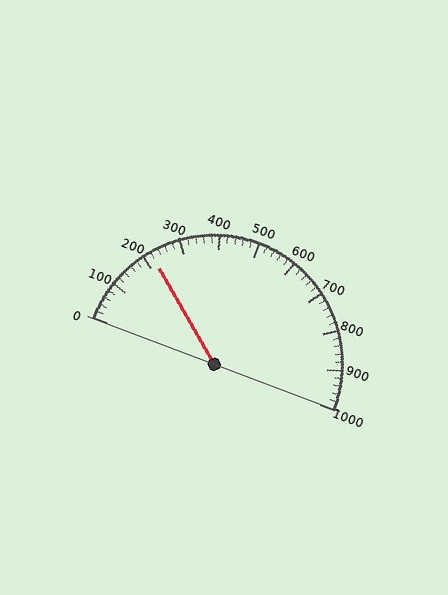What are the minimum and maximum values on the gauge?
The gauge ranges from 0 to 1000.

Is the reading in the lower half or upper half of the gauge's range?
The reading is in the lower half of the range (0 to 1000).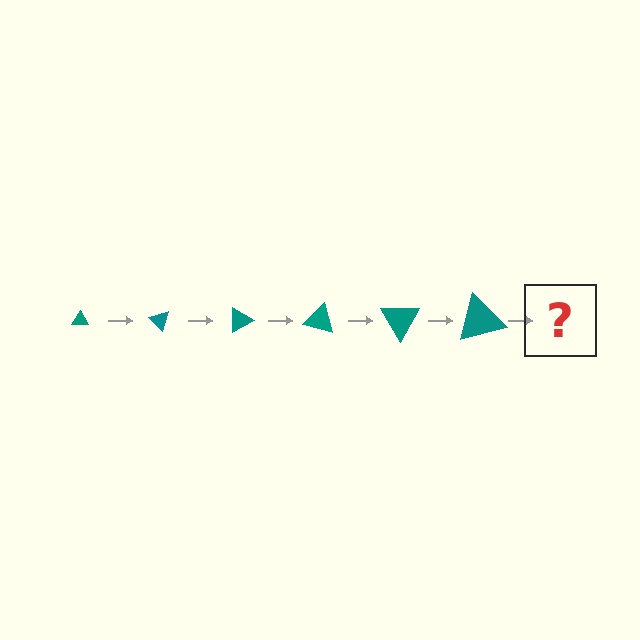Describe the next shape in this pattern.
It should be a triangle, larger than the previous one and rotated 270 degrees from the start.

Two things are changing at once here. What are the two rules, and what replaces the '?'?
The two rules are that the triangle grows larger each step and it rotates 45 degrees each step. The '?' should be a triangle, larger than the previous one and rotated 270 degrees from the start.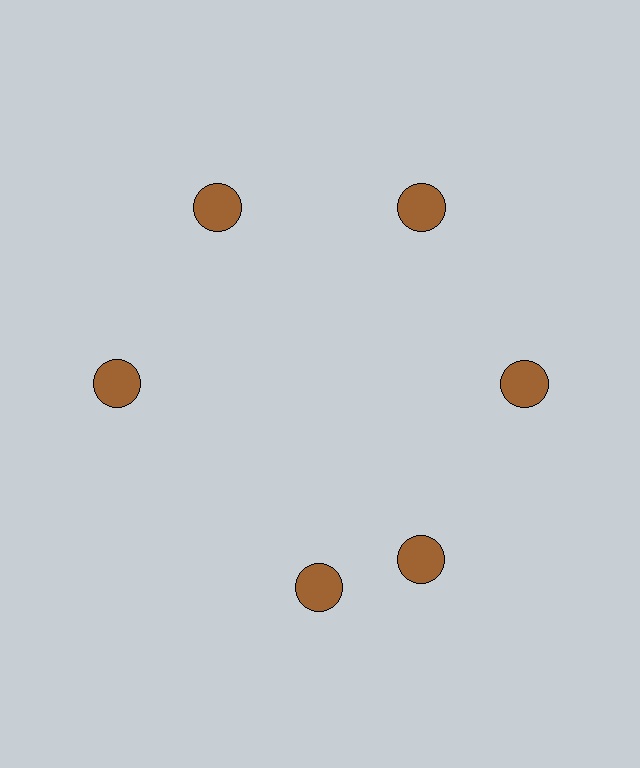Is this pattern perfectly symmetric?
No. The 6 brown circles are arranged in a ring, but one element near the 7 o'clock position is rotated out of alignment along the ring, breaking the 6-fold rotational symmetry.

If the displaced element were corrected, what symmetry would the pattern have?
It would have 6-fold rotational symmetry — the pattern would map onto itself every 60 degrees.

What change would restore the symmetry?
The symmetry would be restored by rotating it back into even spacing with its neighbors so that all 6 circles sit at equal angles and equal distance from the center.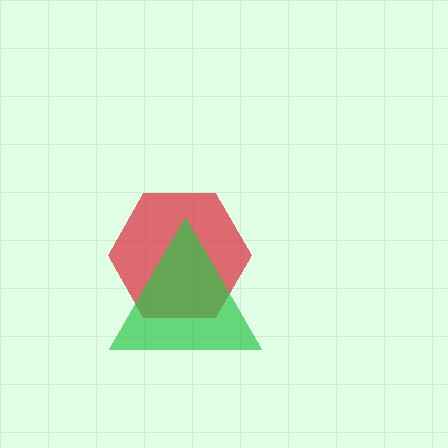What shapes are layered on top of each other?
The layered shapes are: a red hexagon, a green triangle.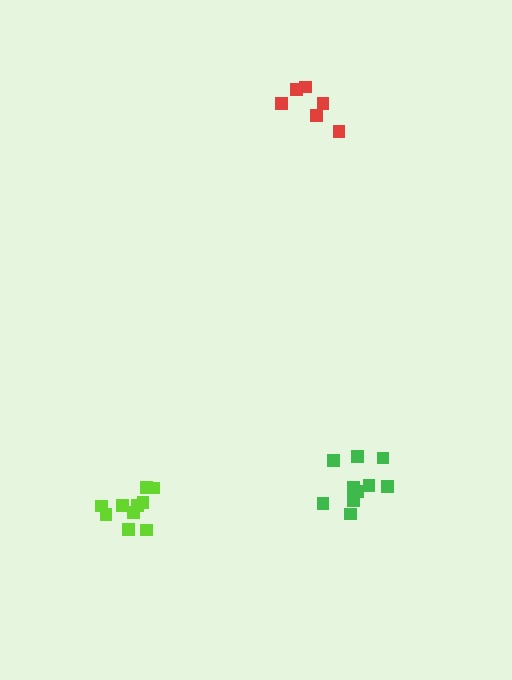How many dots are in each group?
Group 1: 10 dots, Group 2: 6 dots, Group 3: 10 dots (26 total).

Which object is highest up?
The red cluster is topmost.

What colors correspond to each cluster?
The clusters are colored: green, red, lime.